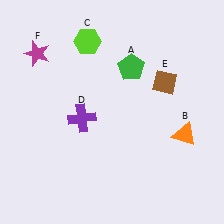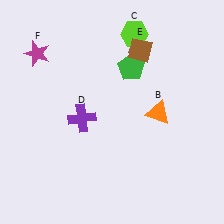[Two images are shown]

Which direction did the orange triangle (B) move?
The orange triangle (B) moved left.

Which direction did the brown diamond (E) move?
The brown diamond (E) moved up.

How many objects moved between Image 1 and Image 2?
3 objects moved between the two images.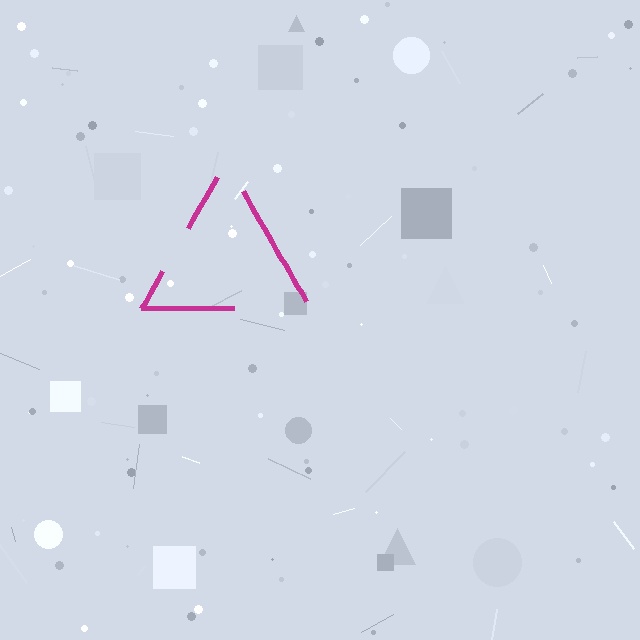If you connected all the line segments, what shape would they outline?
They would outline a triangle.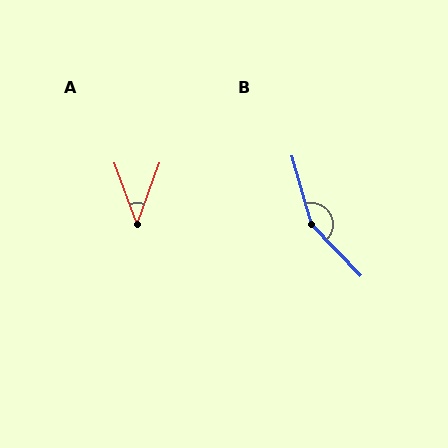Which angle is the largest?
B, at approximately 152 degrees.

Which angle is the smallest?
A, at approximately 41 degrees.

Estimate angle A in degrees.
Approximately 41 degrees.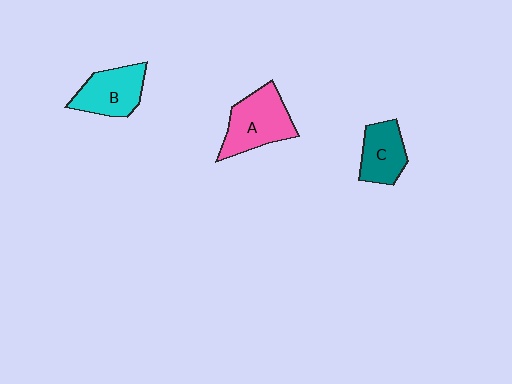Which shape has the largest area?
Shape A (pink).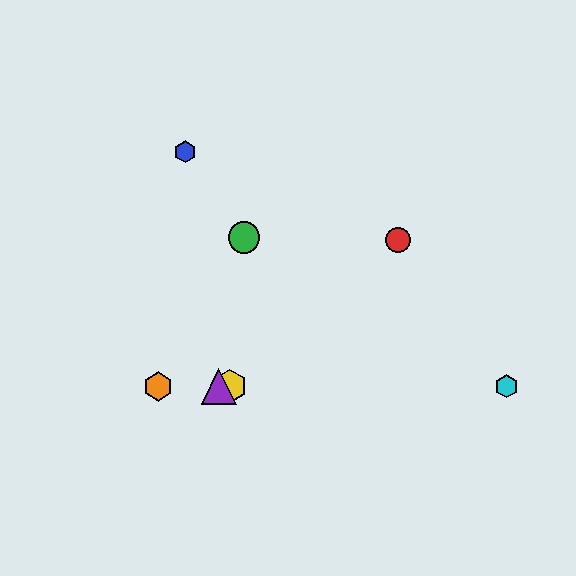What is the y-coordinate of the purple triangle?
The purple triangle is at y≈386.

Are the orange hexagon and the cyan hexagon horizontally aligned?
Yes, both are at y≈386.